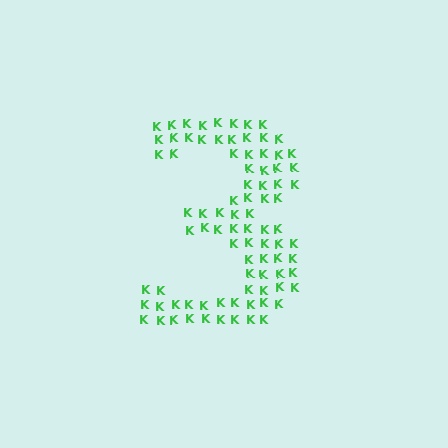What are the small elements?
The small elements are letter K's.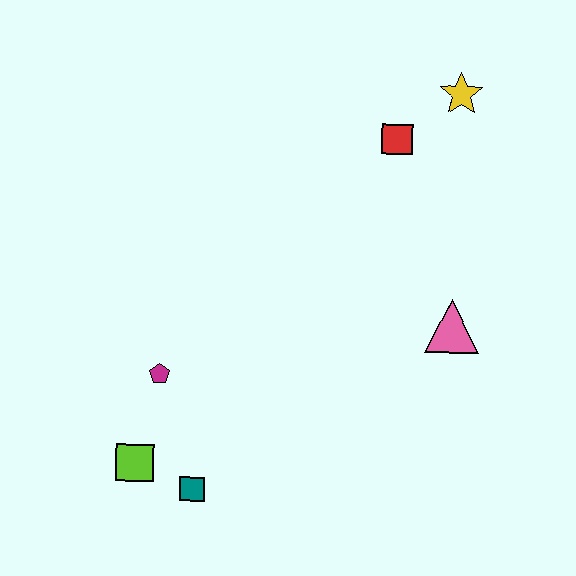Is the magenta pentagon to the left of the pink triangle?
Yes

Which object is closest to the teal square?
The lime square is closest to the teal square.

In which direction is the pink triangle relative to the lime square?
The pink triangle is to the right of the lime square.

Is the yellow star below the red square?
No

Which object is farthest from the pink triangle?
The lime square is farthest from the pink triangle.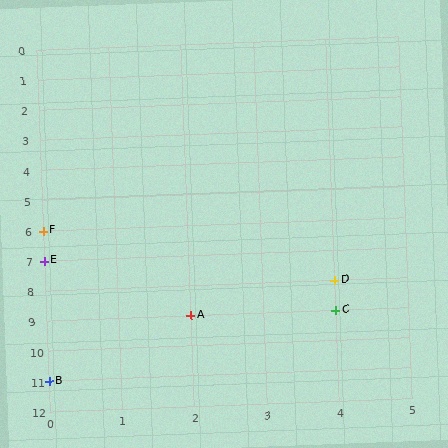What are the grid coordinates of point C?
Point C is at grid coordinates (4, 9).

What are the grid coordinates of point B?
Point B is at grid coordinates (0, 11).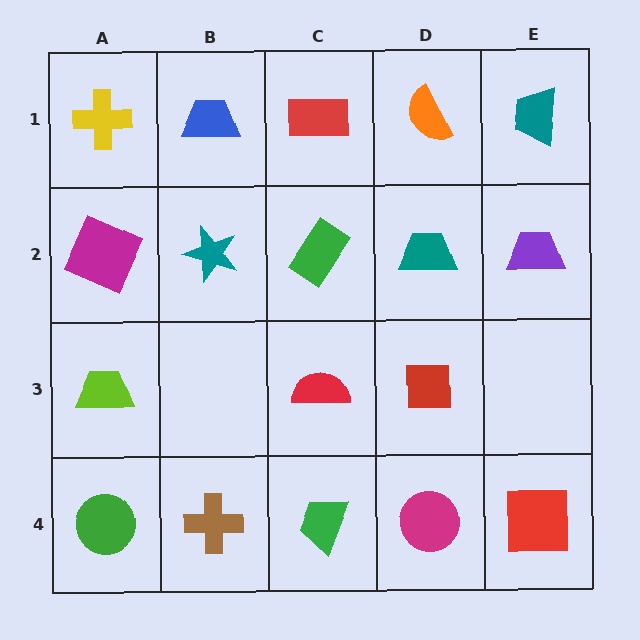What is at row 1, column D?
An orange semicircle.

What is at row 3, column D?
A red square.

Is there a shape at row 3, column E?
No, that cell is empty.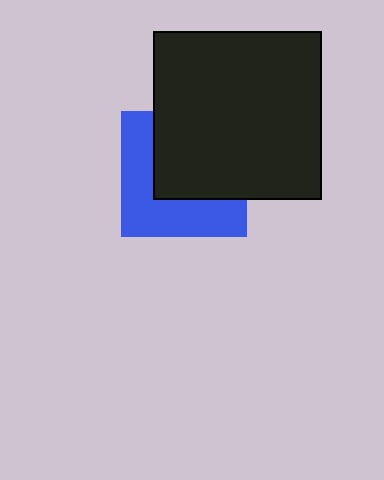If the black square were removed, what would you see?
You would see the complete blue square.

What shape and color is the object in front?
The object in front is a black square.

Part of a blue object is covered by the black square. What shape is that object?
It is a square.